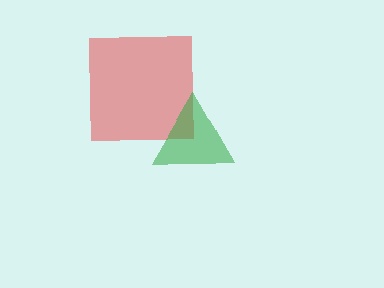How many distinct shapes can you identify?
There are 2 distinct shapes: a red square, a green triangle.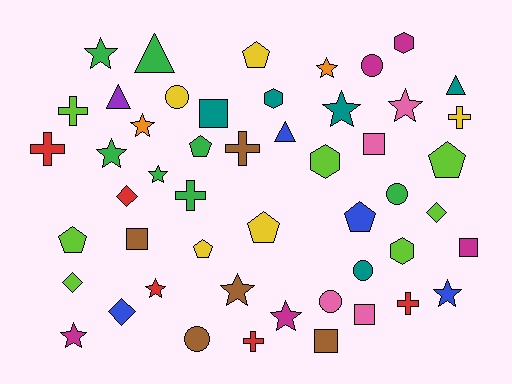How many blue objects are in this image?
There are 4 blue objects.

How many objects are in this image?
There are 50 objects.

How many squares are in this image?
There are 6 squares.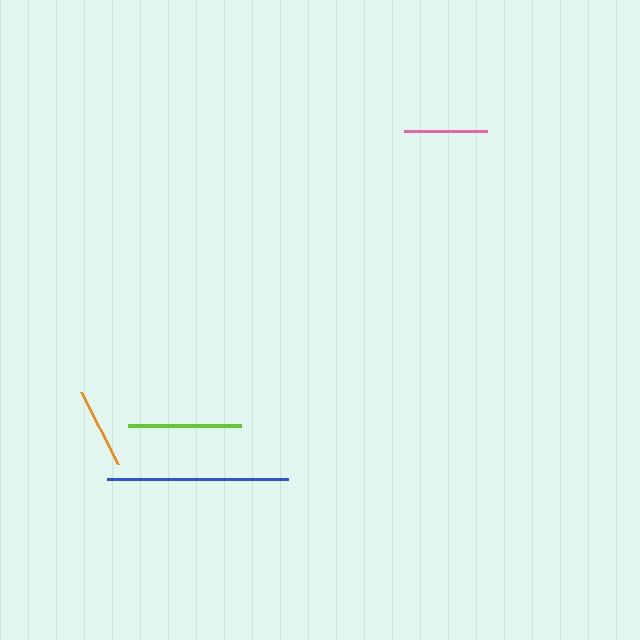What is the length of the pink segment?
The pink segment is approximately 83 pixels long.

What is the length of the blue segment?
The blue segment is approximately 180 pixels long.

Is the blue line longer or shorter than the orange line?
The blue line is longer than the orange line.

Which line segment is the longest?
The blue line is the longest at approximately 180 pixels.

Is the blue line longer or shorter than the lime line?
The blue line is longer than the lime line.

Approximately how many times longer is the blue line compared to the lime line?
The blue line is approximately 1.6 times the length of the lime line.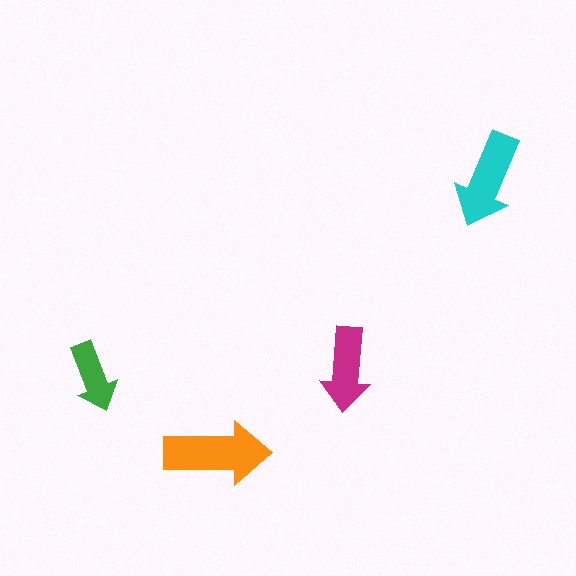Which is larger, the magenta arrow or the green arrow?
The magenta one.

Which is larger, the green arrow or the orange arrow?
The orange one.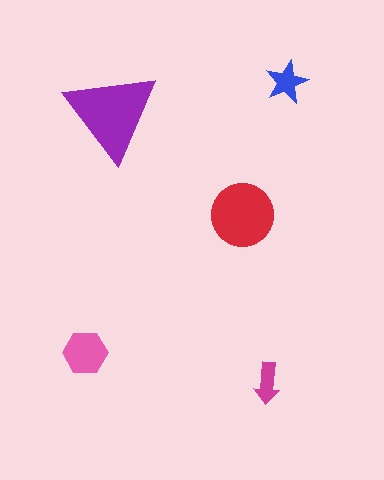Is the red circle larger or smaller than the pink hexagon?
Larger.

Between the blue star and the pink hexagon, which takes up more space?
The pink hexagon.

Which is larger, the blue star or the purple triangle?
The purple triangle.